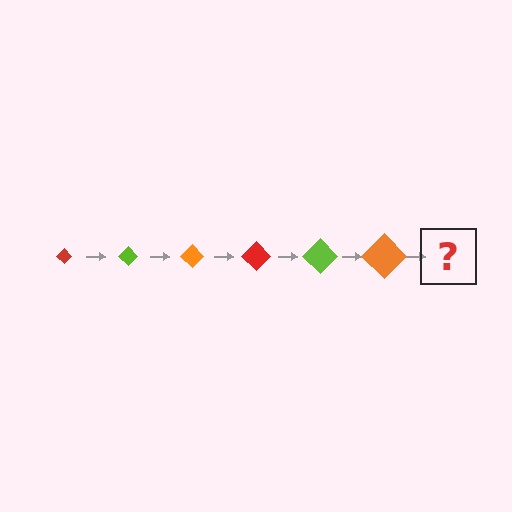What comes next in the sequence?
The next element should be a red diamond, larger than the previous one.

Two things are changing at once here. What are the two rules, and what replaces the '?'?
The two rules are that the diamond grows larger each step and the color cycles through red, lime, and orange. The '?' should be a red diamond, larger than the previous one.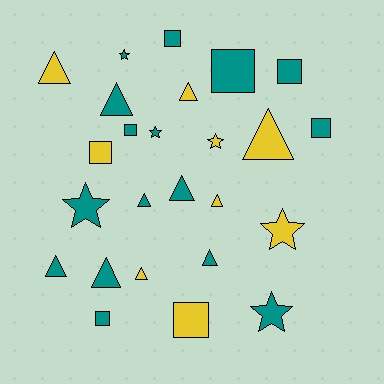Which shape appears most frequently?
Triangle, with 11 objects.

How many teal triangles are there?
There are 6 teal triangles.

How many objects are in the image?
There are 25 objects.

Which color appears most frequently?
Teal, with 16 objects.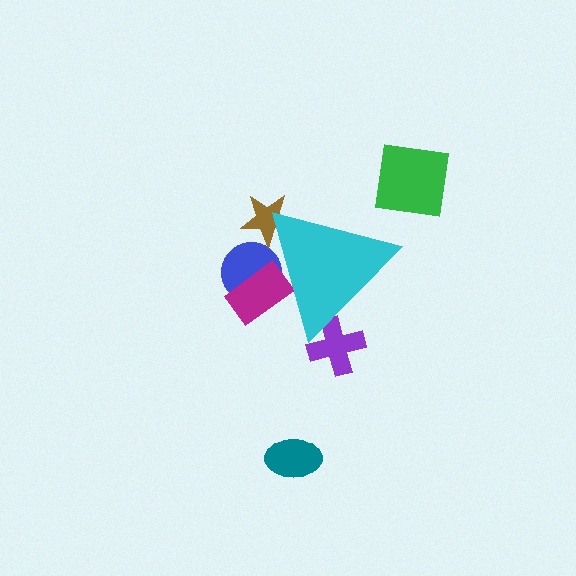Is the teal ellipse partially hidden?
No, the teal ellipse is fully visible.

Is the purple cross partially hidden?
Yes, the purple cross is partially hidden behind the cyan triangle.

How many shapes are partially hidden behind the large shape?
4 shapes are partially hidden.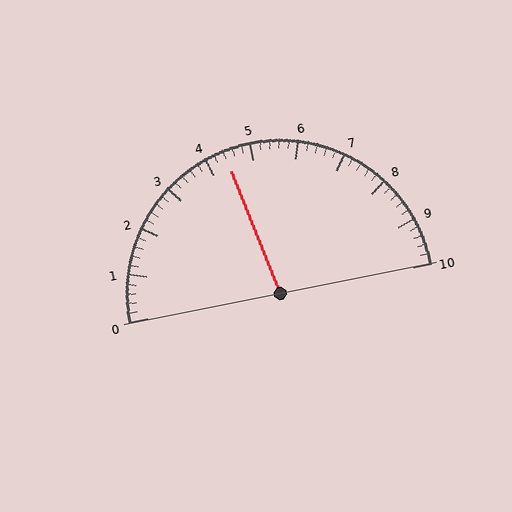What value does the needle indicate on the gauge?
The needle indicates approximately 4.4.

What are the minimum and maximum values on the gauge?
The gauge ranges from 0 to 10.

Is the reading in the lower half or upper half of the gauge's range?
The reading is in the lower half of the range (0 to 10).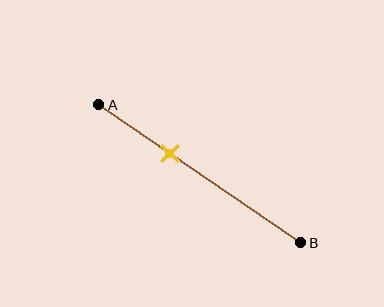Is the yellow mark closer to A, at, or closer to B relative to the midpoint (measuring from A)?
The yellow mark is closer to point A than the midpoint of segment AB.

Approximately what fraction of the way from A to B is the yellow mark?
The yellow mark is approximately 35% of the way from A to B.